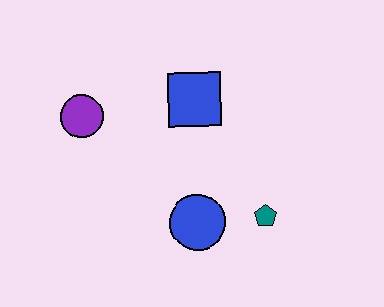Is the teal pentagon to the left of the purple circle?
No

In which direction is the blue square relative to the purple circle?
The blue square is to the right of the purple circle.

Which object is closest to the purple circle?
The blue square is closest to the purple circle.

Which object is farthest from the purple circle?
The teal pentagon is farthest from the purple circle.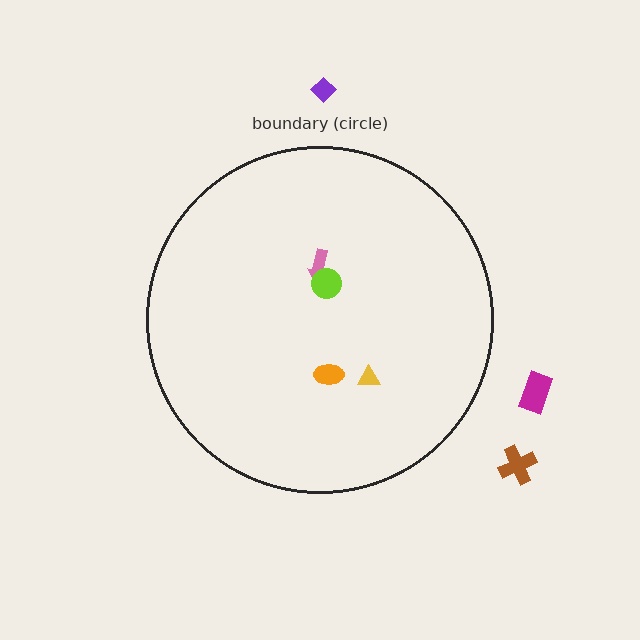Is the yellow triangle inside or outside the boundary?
Inside.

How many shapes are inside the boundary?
4 inside, 3 outside.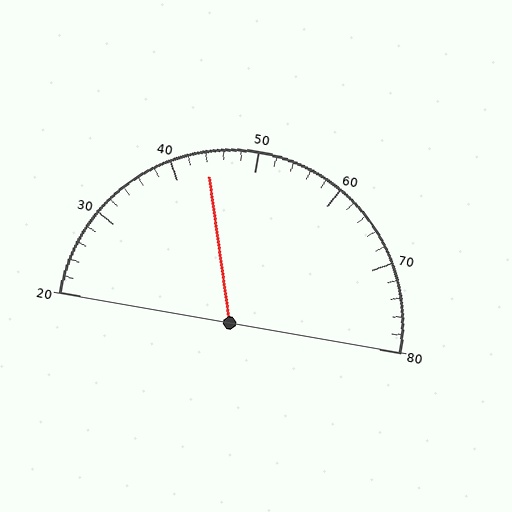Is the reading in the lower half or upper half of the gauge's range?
The reading is in the lower half of the range (20 to 80).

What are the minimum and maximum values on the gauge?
The gauge ranges from 20 to 80.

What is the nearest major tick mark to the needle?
The nearest major tick mark is 40.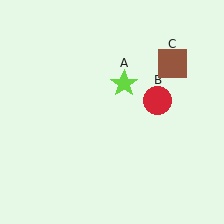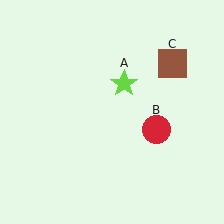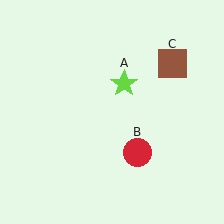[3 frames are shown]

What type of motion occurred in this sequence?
The red circle (object B) rotated clockwise around the center of the scene.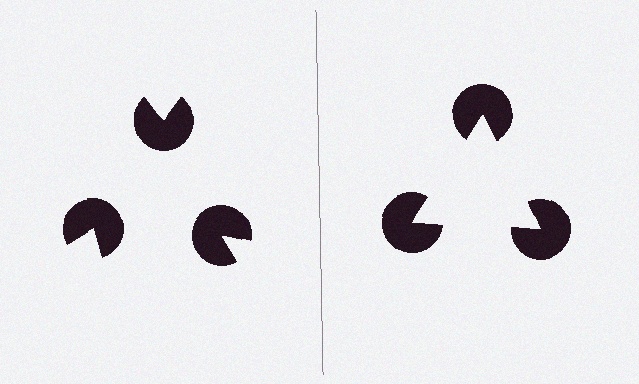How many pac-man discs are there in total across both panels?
6 — 3 on each side.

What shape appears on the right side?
An illusory triangle.